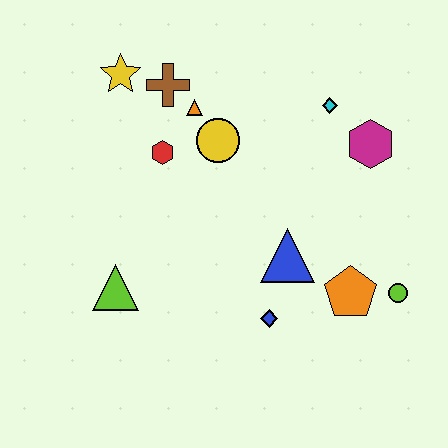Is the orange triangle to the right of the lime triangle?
Yes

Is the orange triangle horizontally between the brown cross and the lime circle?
Yes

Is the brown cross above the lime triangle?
Yes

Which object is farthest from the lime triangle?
The magenta hexagon is farthest from the lime triangle.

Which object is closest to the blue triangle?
The blue diamond is closest to the blue triangle.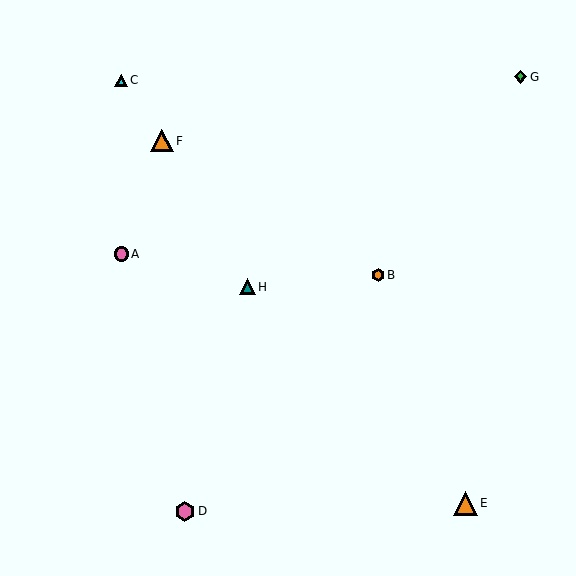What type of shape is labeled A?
Shape A is a pink circle.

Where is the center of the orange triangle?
The center of the orange triangle is at (162, 141).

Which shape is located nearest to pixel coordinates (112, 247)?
The pink circle (labeled A) at (121, 254) is nearest to that location.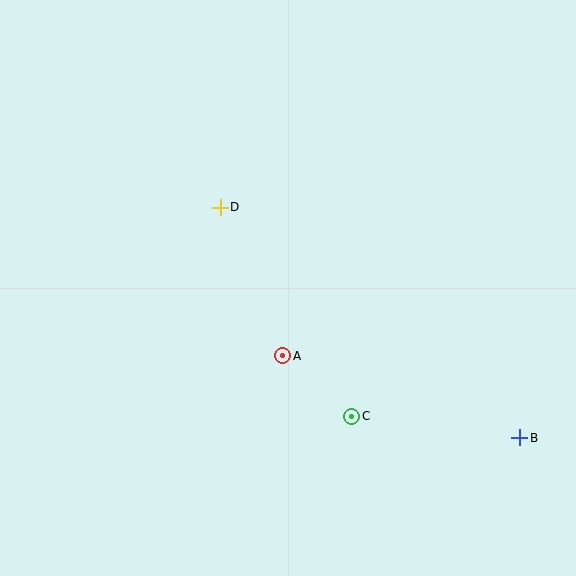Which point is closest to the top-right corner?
Point D is closest to the top-right corner.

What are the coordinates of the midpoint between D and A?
The midpoint between D and A is at (251, 281).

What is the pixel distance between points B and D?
The distance between B and D is 378 pixels.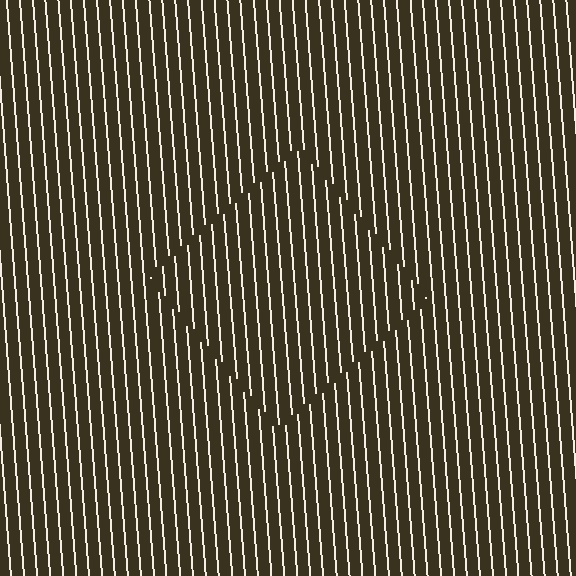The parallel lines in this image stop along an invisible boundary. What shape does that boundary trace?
An illusory square. The interior of the shape contains the same grating, shifted by half a period — the contour is defined by the phase discontinuity where line-ends from the inner and outer gratings abut.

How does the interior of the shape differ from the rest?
The interior of the shape contains the same grating, shifted by half a period — the contour is defined by the phase discontinuity where line-ends from the inner and outer gratings abut.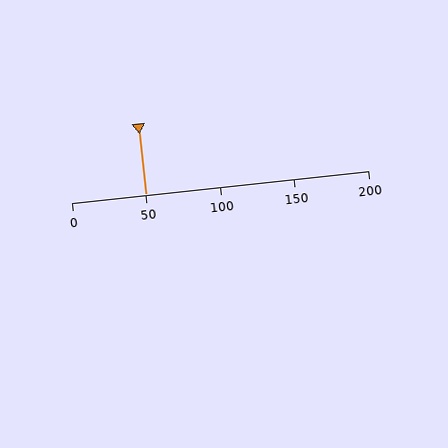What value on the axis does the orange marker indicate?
The marker indicates approximately 50.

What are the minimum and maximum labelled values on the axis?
The axis runs from 0 to 200.